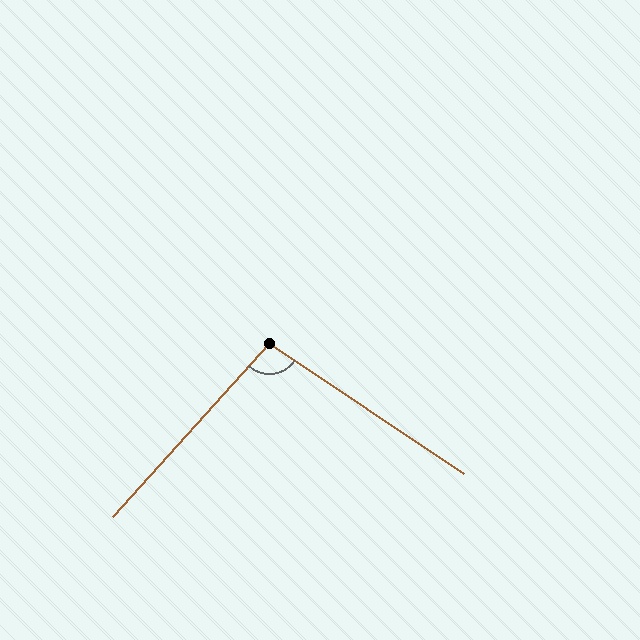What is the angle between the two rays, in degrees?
Approximately 98 degrees.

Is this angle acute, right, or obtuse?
It is obtuse.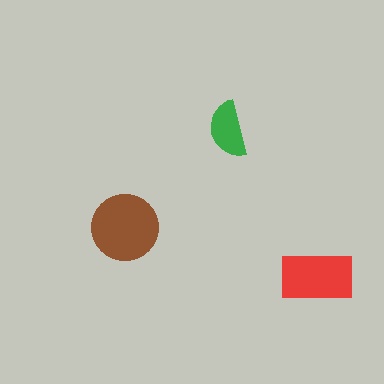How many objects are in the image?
There are 3 objects in the image.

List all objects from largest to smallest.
The brown circle, the red rectangle, the green semicircle.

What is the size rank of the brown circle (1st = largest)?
1st.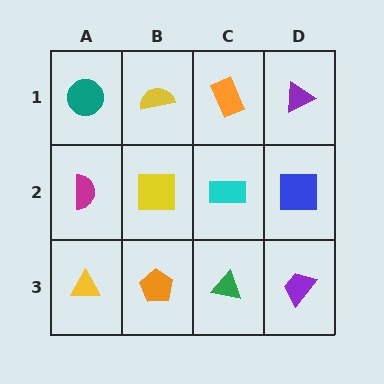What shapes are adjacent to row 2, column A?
A teal circle (row 1, column A), a yellow triangle (row 3, column A), a yellow square (row 2, column B).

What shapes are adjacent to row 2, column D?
A purple triangle (row 1, column D), a purple trapezoid (row 3, column D), a cyan rectangle (row 2, column C).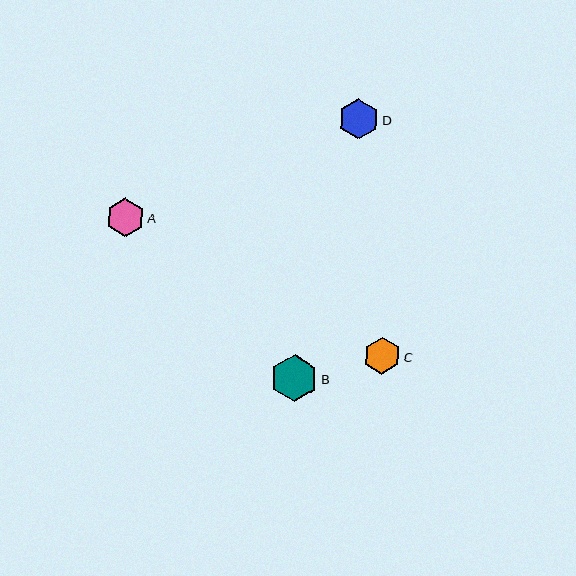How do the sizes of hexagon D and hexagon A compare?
Hexagon D and hexagon A are approximately the same size.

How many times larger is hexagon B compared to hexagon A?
Hexagon B is approximately 1.2 times the size of hexagon A.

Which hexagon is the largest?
Hexagon B is the largest with a size of approximately 48 pixels.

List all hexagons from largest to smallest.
From largest to smallest: B, D, A, C.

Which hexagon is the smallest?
Hexagon C is the smallest with a size of approximately 37 pixels.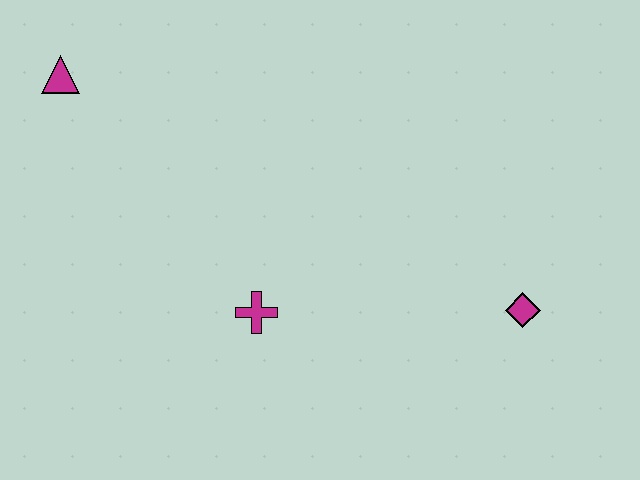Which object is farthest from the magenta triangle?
The magenta diamond is farthest from the magenta triangle.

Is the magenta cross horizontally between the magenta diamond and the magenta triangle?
Yes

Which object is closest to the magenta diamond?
The magenta cross is closest to the magenta diamond.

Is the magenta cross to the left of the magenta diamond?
Yes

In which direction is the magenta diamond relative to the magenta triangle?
The magenta diamond is to the right of the magenta triangle.